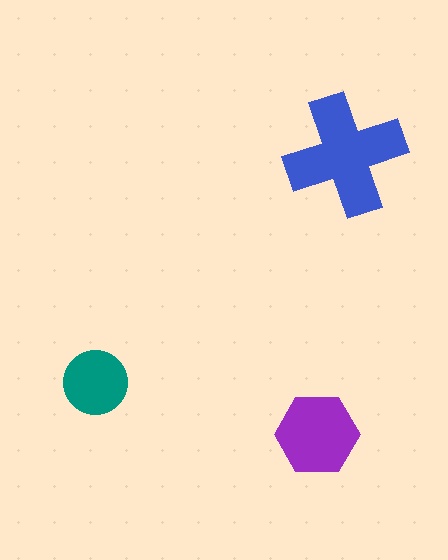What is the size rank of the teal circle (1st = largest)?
3rd.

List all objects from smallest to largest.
The teal circle, the purple hexagon, the blue cross.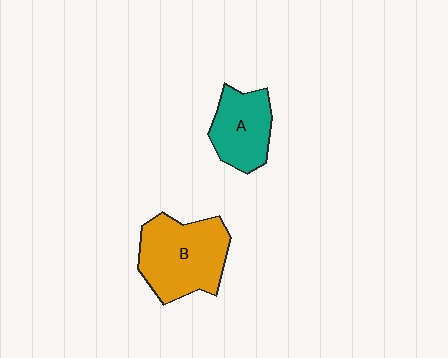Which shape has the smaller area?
Shape A (teal).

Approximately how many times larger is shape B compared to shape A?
Approximately 1.5 times.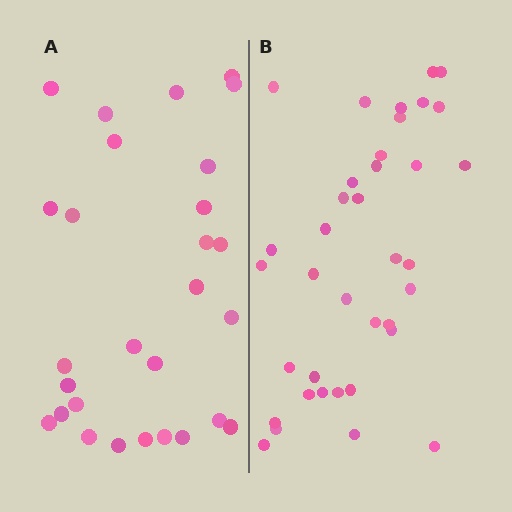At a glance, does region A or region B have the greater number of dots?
Region B (the right region) has more dots.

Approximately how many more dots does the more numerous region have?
Region B has roughly 8 or so more dots than region A.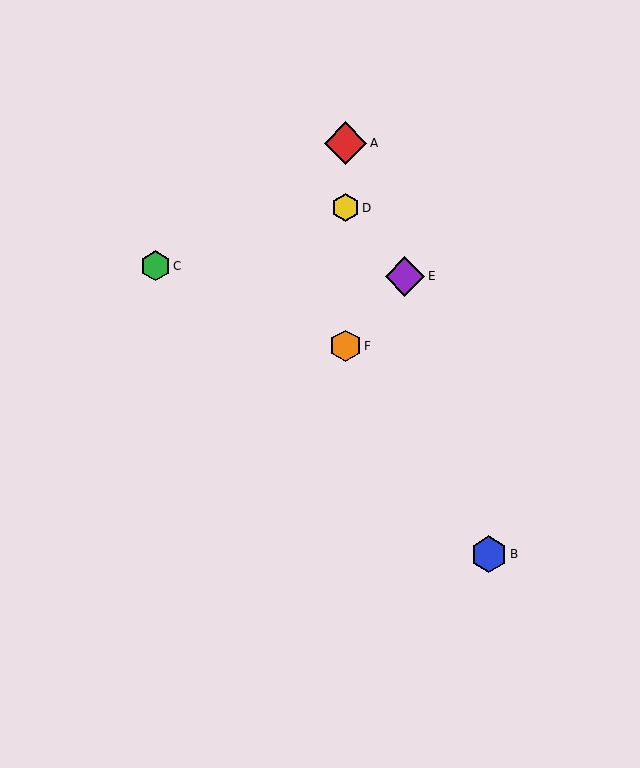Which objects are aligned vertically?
Objects A, D, F are aligned vertically.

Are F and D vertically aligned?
Yes, both are at x≈345.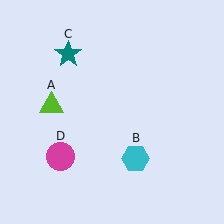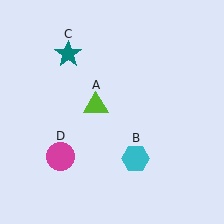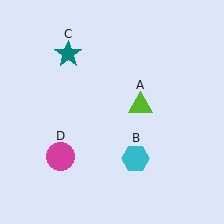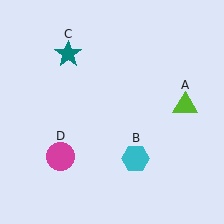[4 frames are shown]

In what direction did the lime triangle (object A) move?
The lime triangle (object A) moved right.